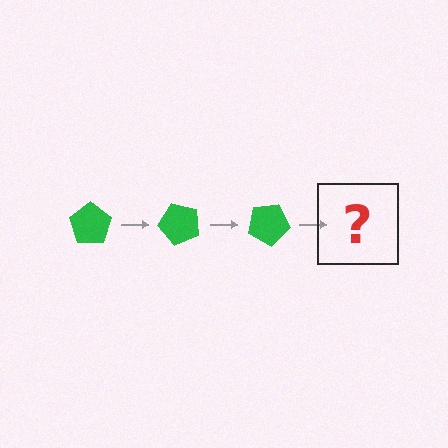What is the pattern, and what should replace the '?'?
The pattern is that the pentagon rotates 50 degrees each step. The '?' should be a green pentagon rotated 150 degrees.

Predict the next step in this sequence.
The next step is a green pentagon rotated 150 degrees.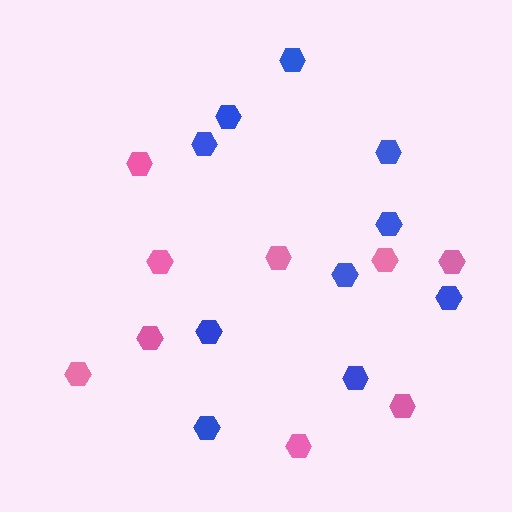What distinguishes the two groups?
There are 2 groups: one group of blue hexagons (10) and one group of pink hexagons (9).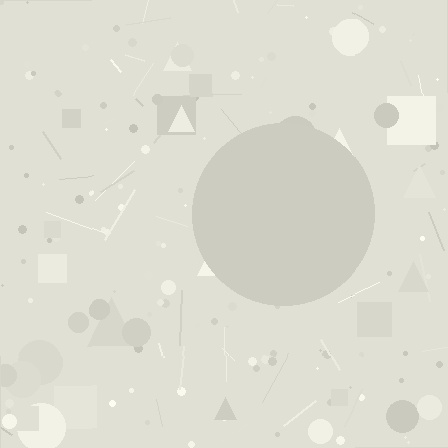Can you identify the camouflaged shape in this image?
The camouflaged shape is a circle.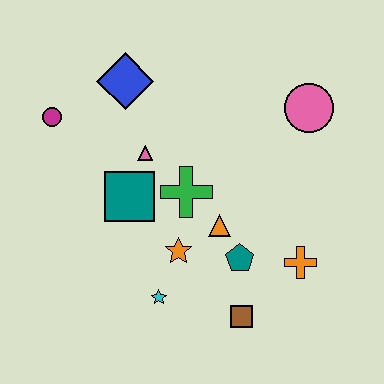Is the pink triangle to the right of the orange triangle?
No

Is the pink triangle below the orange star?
No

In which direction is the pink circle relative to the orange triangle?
The pink circle is above the orange triangle.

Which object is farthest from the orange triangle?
The magenta circle is farthest from the orange triangle.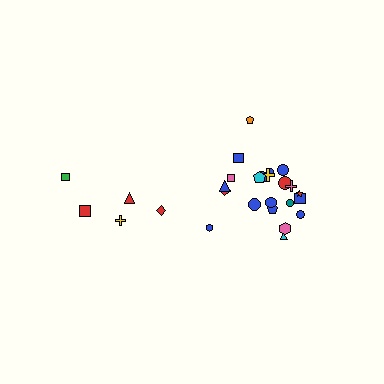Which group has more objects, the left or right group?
The right group.